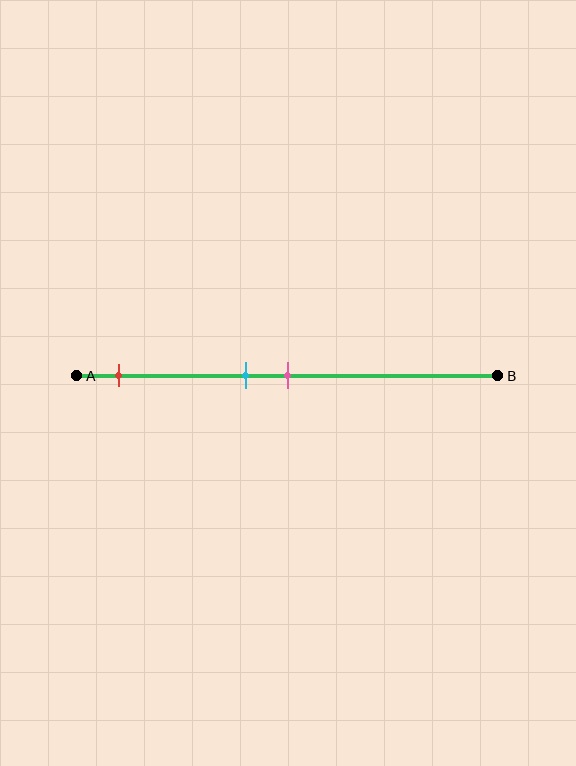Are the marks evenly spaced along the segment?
No, the marks are not evenly spaced.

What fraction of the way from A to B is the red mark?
The red mark is approximately 10% (0.1) of the way from A to B.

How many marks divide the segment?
There are 3 marks dividing the segment.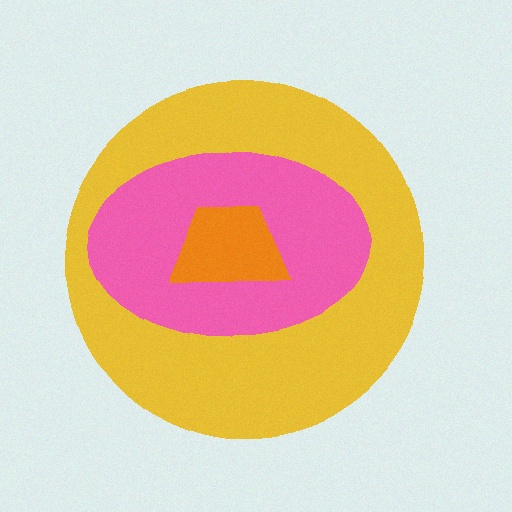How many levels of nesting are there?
3.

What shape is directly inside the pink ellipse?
The orange trapezoid.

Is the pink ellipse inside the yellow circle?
Yes.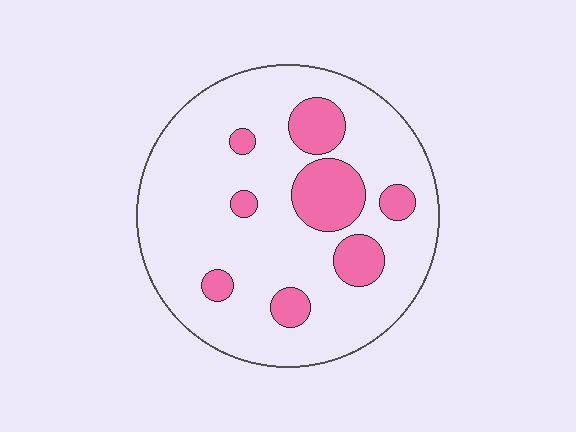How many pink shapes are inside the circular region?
8.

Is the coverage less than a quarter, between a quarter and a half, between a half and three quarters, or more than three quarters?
Less than a quarter.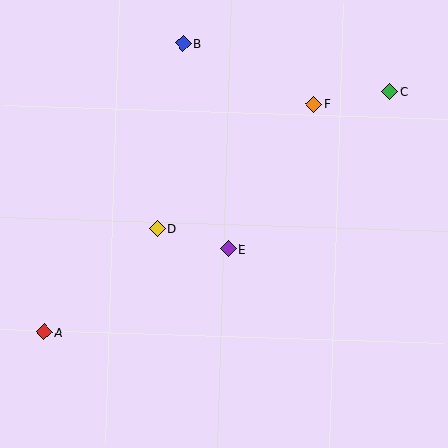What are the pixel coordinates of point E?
Point E is at (228, 249).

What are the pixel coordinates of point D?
Point D is at (157, 229).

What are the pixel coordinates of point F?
Point F is at (313, 104).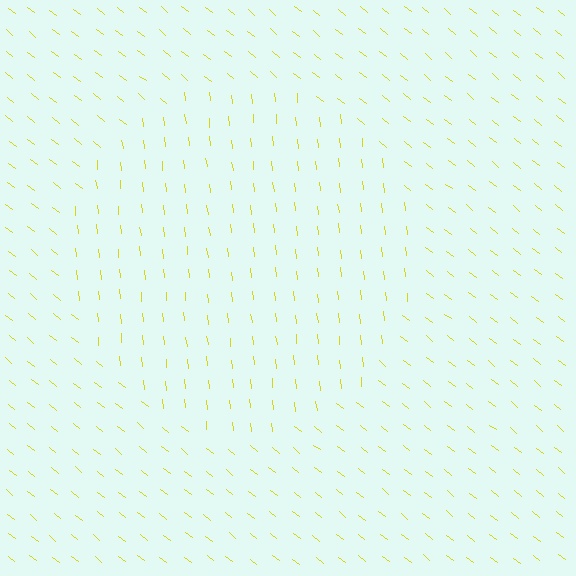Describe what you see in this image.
The image is filled with small yellow line segments. A circle region in the image has lines oriented differently from the surrounding lines, creating a visible texture boundary.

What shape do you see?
I see a circle.